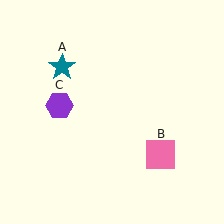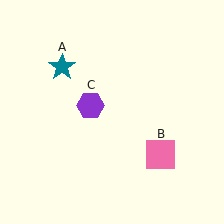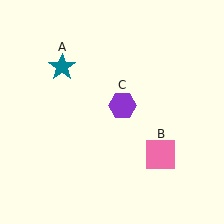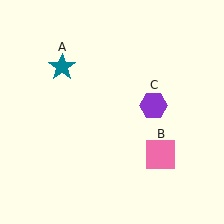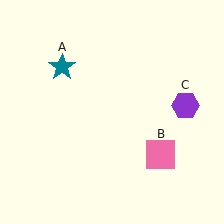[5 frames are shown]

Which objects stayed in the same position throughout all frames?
Teal star (object A) and pink square (object B) remained stationary.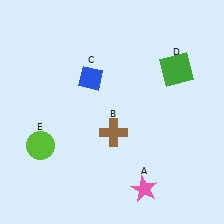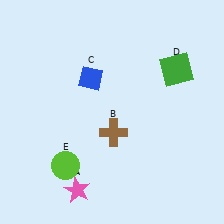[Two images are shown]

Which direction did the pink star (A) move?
The pink star (A) moved left.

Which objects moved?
The objects that moved are: the pink star (A), the lime circle (E).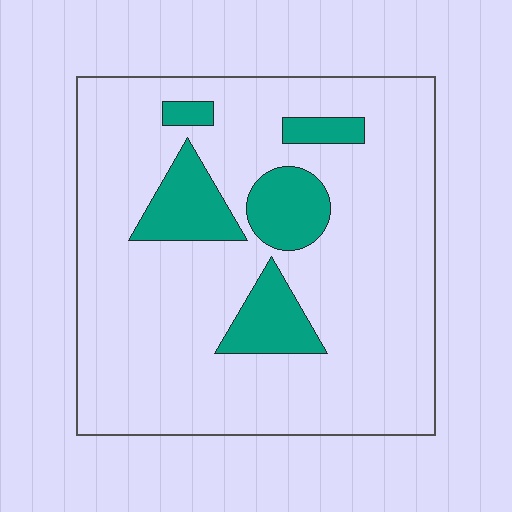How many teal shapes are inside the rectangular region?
5.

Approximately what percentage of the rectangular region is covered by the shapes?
Approximately 15%.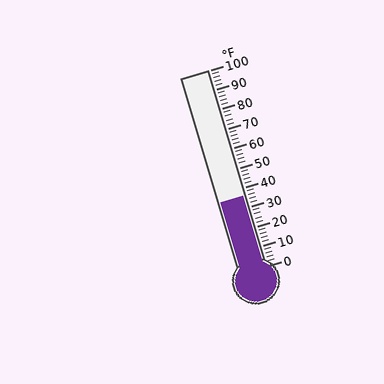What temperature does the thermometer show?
The thermometer shows approximately 36°F.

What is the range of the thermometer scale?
The thermometer scale ranges from 0°F to 100°F.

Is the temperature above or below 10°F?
The temperature is above 10°F.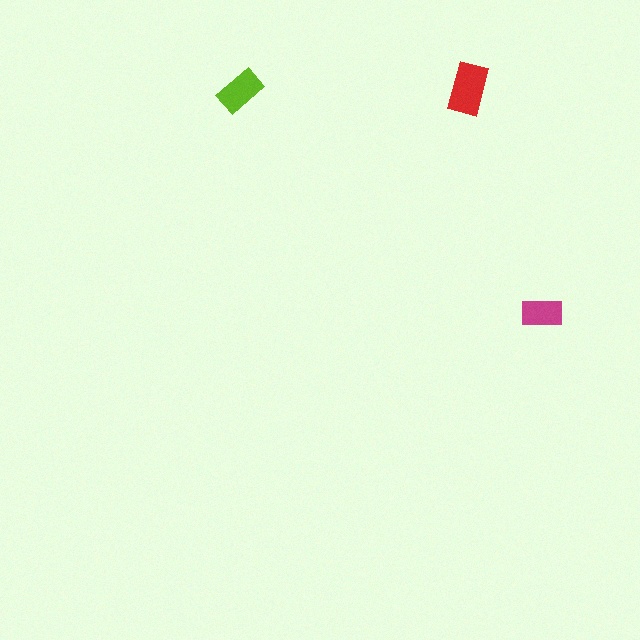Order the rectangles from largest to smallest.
the red one, the lime one, the magenta one.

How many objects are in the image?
There are 3 objects in the image.